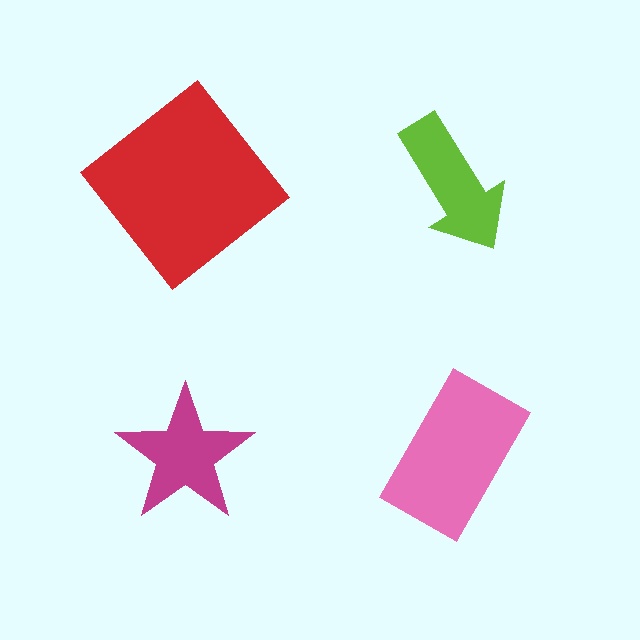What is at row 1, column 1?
A red diamond.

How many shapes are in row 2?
2 shapes.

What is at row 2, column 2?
A pink rectangle.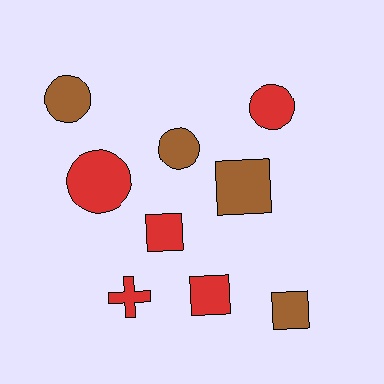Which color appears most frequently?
Red, with 5 objects.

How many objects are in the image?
There are 9 objects.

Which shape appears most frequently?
Square, with 4 objects.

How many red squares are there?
There are 2 red squares.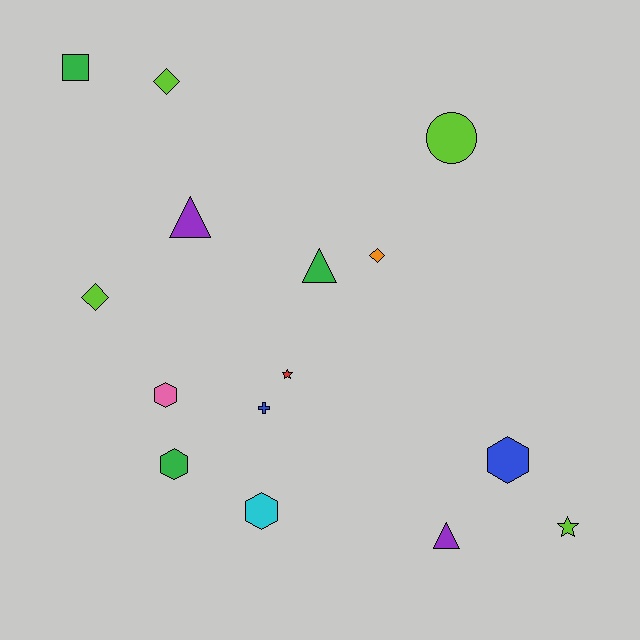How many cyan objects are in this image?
There is 1 cyan object.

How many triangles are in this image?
There are 3 triangles.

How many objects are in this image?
There are 15 objects.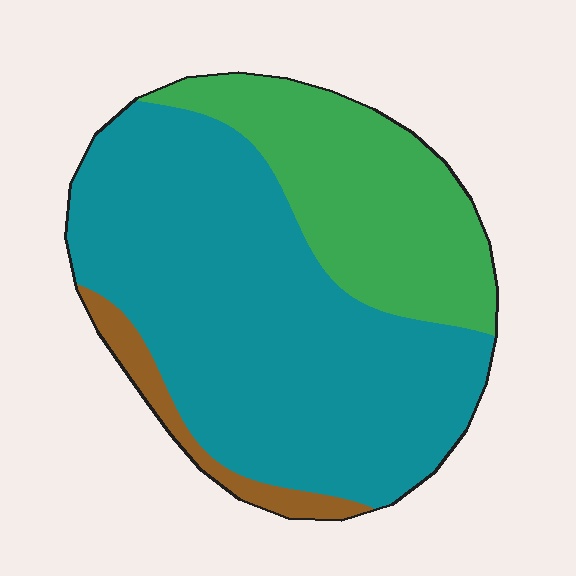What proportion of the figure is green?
Green covers around 30% of the figure.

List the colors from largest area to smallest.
From largest to smallest: teal, green, brown.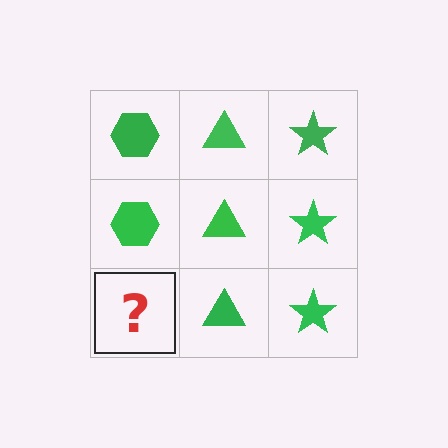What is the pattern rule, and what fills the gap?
The rule is that each column has a consistent shape. The gap should be filled with a green hexagon.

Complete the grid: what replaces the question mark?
The question mark should be replaced with a green hexagon.